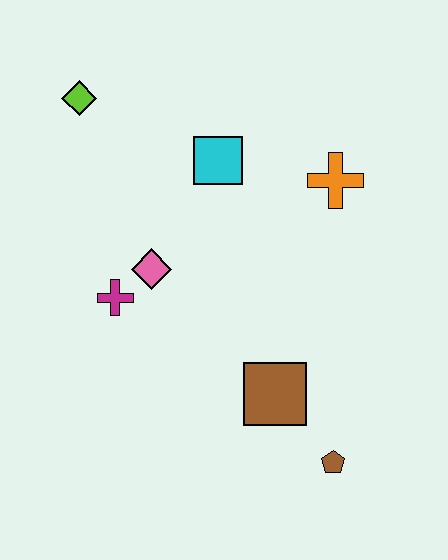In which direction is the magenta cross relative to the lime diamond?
The magenta cross is below the lime diamond.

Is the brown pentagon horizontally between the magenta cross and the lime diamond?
No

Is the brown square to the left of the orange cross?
Yes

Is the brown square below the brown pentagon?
No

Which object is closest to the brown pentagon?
The brown square is closest to the brown pentagon.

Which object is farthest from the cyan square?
The brown pentagon is farthest from the cyan square.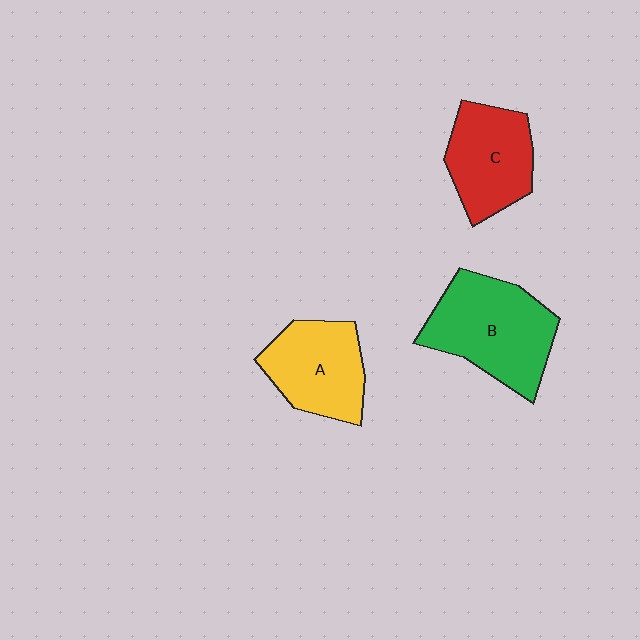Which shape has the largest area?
Shape B (green).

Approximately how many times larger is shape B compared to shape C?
Approximately 1.3 times.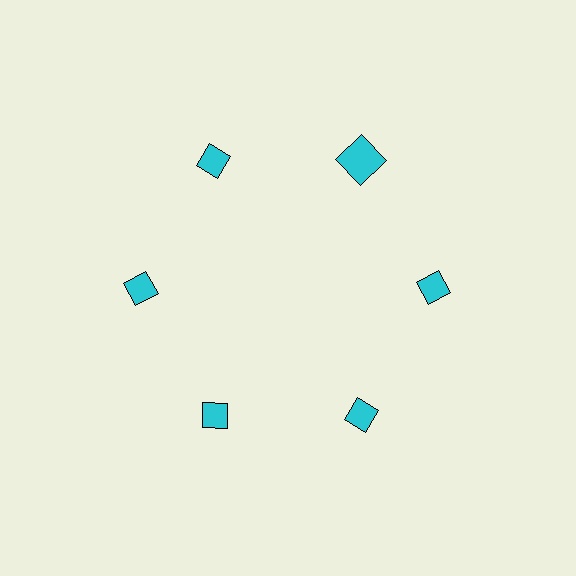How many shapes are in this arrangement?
There are 6 shapes arranged in a ring pattern.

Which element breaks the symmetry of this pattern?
The cyan square at roughly the 1 o'clock position breaks the symmetry. All other shapes are cyan diamonds.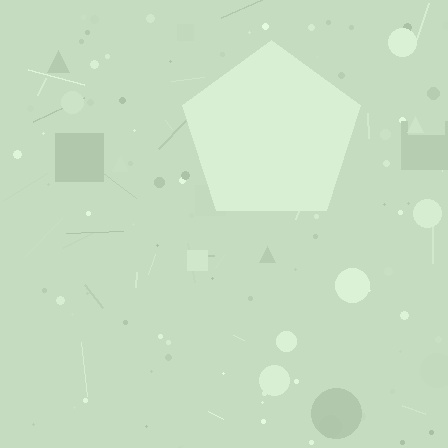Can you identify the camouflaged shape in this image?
The camouflaged shape is a pentagon.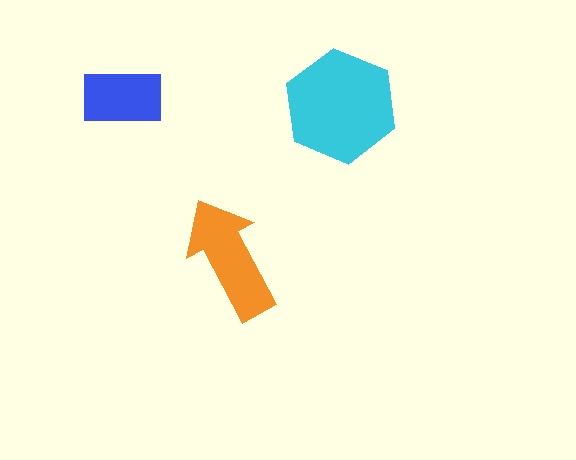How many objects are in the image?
There are 3 objects in the image.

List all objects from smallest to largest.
The blue rectangle, the orange arrow, the cyan hexagon.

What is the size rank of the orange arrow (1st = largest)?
2nd.